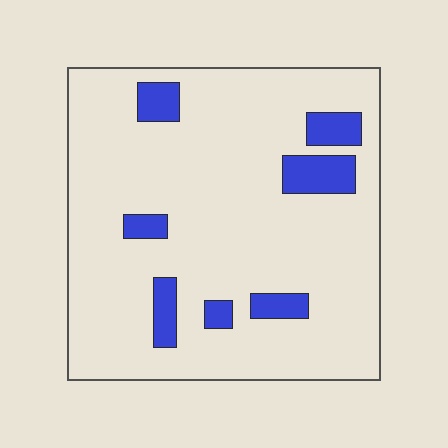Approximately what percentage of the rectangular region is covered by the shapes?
Approximately 10%.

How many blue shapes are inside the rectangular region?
7.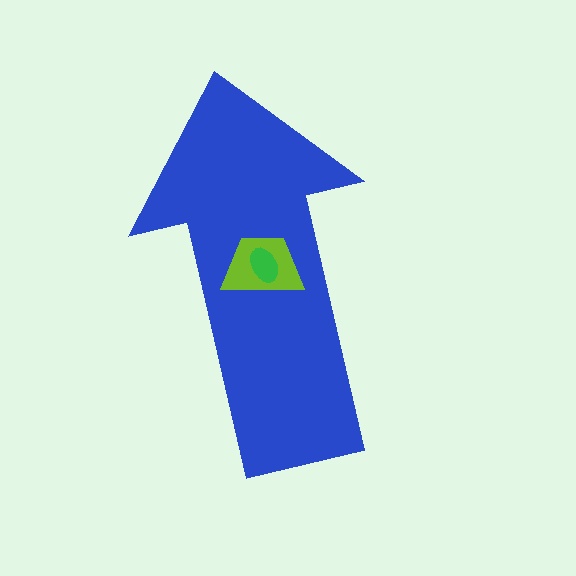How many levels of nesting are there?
3.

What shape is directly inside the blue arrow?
The lime trapezoid.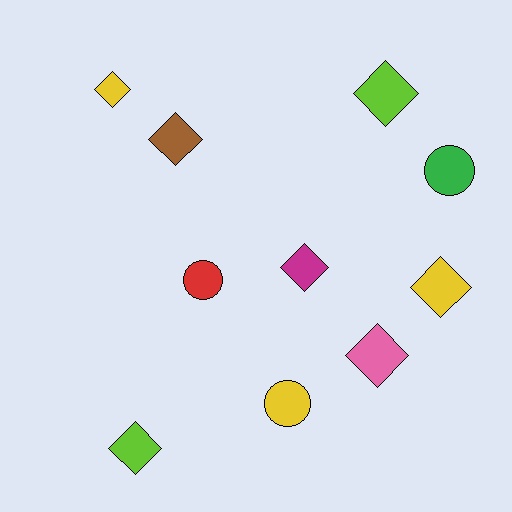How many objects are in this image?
There are 10 objects.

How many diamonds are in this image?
There are 7 diamonds.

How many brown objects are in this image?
There is 1 brown object.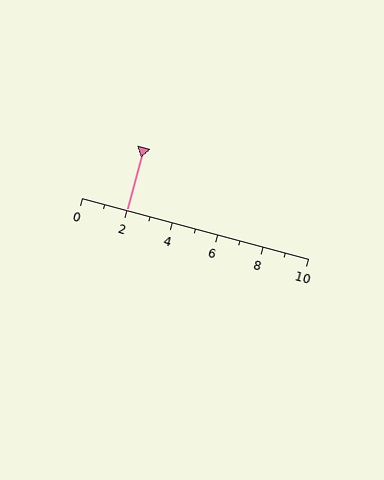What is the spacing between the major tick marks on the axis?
The major ticks are spaced 2 apart.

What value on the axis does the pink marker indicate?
The marker indicates approximately 2.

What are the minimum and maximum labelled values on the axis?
The axis runs from 0 to 10.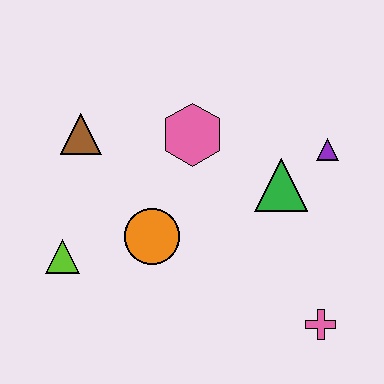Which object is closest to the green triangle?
The purple triangle is closest to the green triangle.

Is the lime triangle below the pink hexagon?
Yes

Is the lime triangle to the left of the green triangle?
Yes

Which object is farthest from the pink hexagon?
The pink cross is farthest from the pink hexagon.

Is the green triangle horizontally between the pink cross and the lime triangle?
Yes